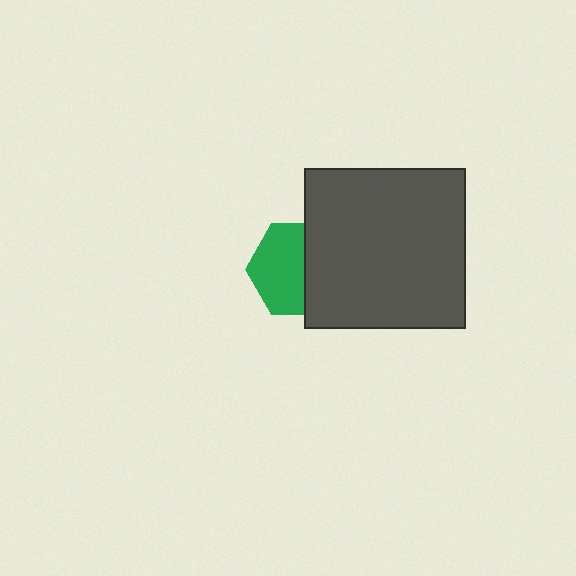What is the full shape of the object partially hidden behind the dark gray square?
The partially hidden object is a green hexagon.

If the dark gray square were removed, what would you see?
You would see the complete green hexagon.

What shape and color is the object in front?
The object in front is a dark gray square.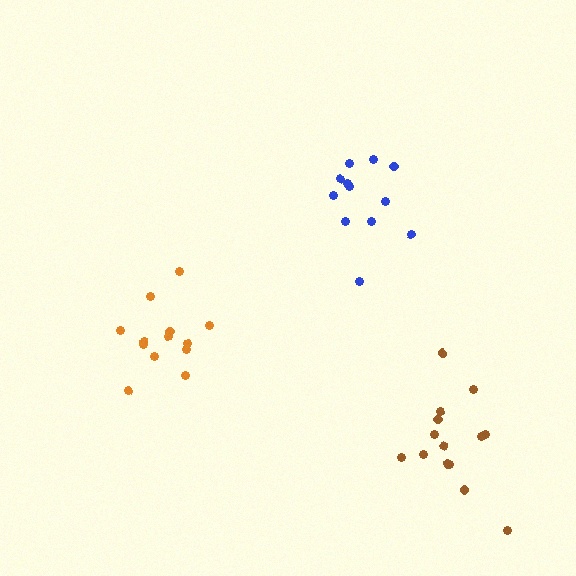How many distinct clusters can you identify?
There are 3 distinct clusters.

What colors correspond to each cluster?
The clusters are colored: blue, brown, orange.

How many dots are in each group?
Group 1: 12 dots, Group 2: 14 dots, Group 3: 13 dots (39 total).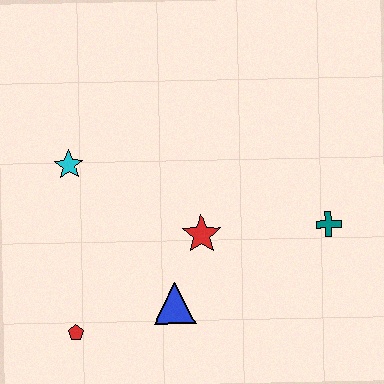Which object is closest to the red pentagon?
The blue triangle is closest to the red pentagon.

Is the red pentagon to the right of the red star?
No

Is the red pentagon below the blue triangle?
Yes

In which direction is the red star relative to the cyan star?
The red star is to the right of the cyan star.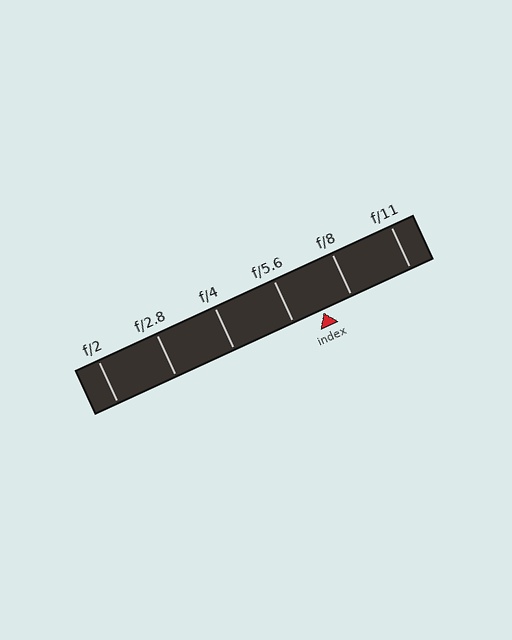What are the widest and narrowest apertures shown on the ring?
The widest aperture shown is f/2 and the narrowest is f/11.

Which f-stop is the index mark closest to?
The index mark is closest to f/8.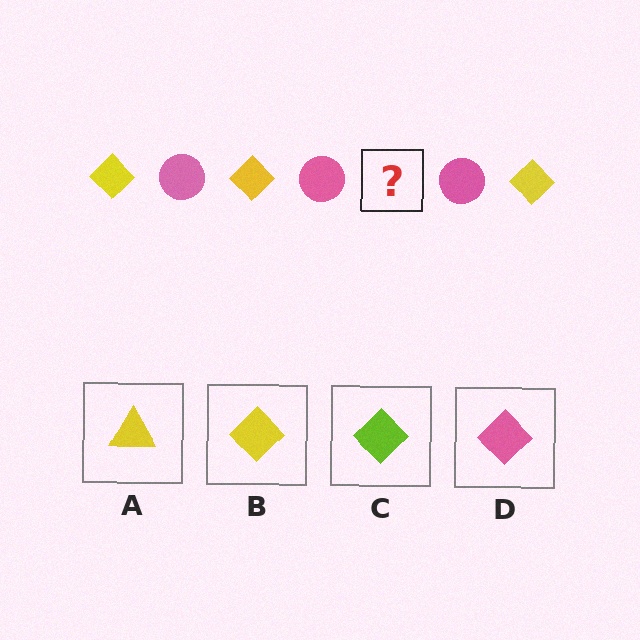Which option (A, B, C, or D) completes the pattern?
B.